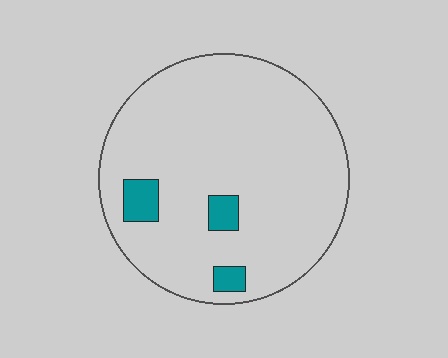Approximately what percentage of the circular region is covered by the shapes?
Approximately 5%.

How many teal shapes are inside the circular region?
3.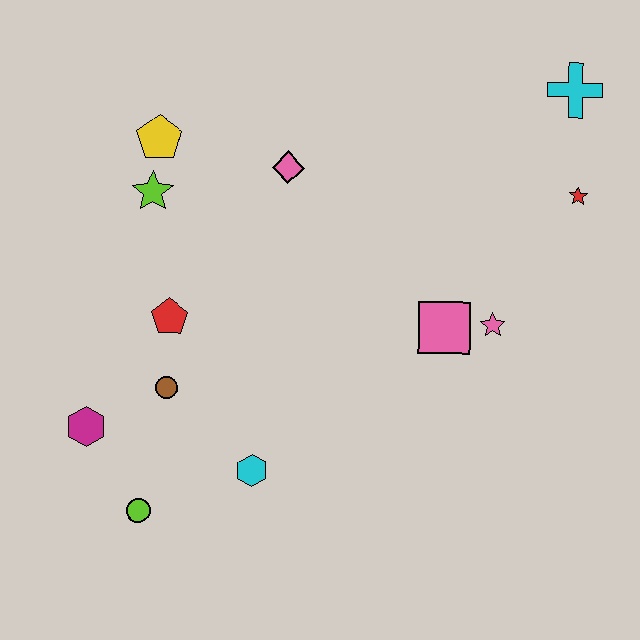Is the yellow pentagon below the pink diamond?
No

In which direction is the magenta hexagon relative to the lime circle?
The magenta hexagon is above the lime circle.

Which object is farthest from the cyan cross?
The lime circle is farthest from the cyan cross.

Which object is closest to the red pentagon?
The brown circle is closest to the red pentagon.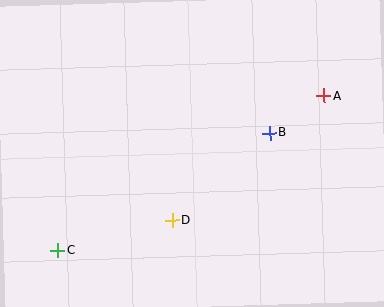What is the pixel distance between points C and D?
The distance between C and D is 118 pixels.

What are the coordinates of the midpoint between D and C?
The midpoint between D and C is at (115, 235).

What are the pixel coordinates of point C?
Point C is at (57, 250).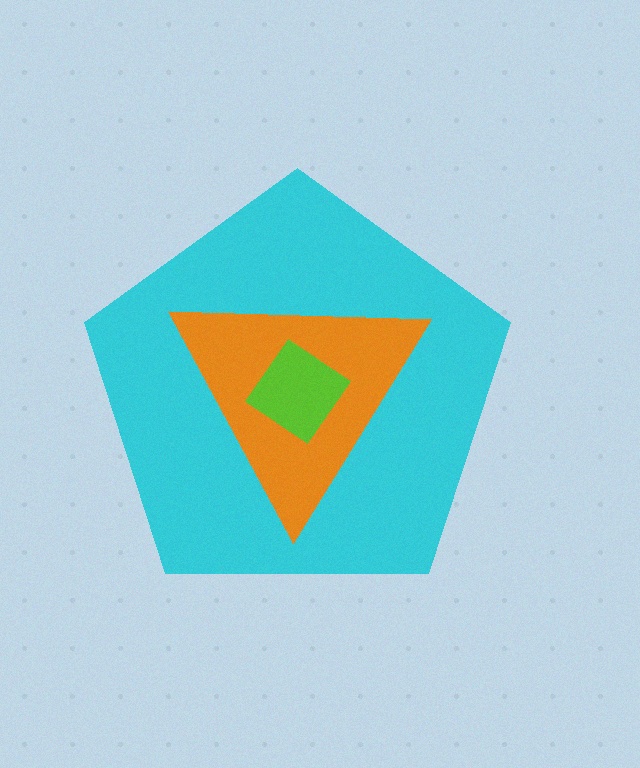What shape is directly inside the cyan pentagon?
The orange triangle.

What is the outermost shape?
The cyan pentagon.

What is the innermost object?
The lime diamond.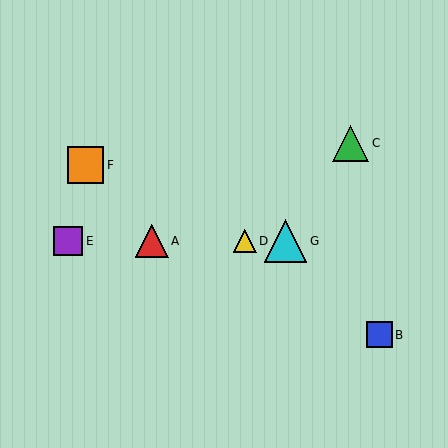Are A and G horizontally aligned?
Yes, both are at y≈241.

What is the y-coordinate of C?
Object C is at y≈143.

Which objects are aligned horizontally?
Objects A, D, E, G are aligned horizontally.